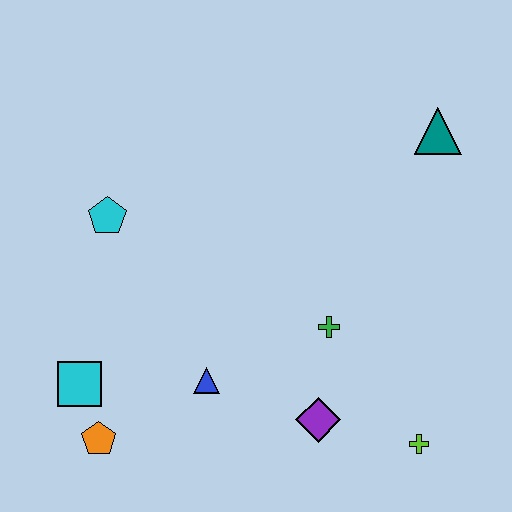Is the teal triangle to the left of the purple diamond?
No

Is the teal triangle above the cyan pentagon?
Yes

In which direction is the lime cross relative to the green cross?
The lime cross is below the green cross.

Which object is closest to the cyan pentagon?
The cyan square is closest to the cyan pentagon.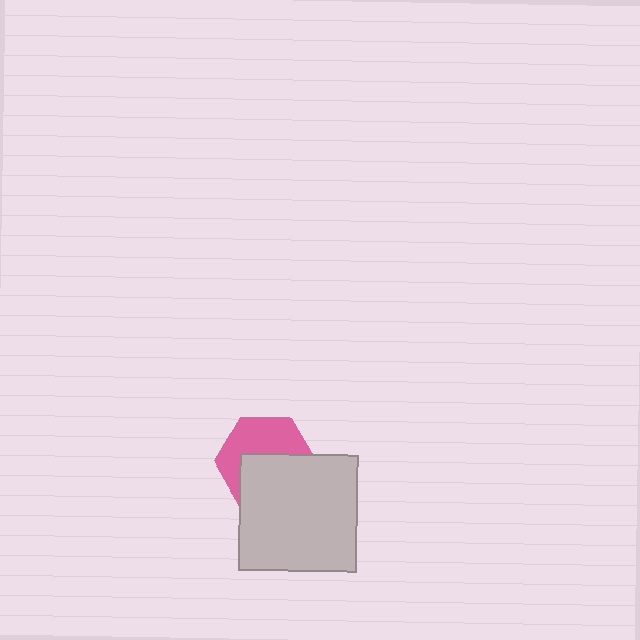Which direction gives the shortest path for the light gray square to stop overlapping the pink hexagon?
Moving down gives the shortest separation.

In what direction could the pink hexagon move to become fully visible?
The pink hexagon could move up. That would shift it out from behind the light gray square entirely.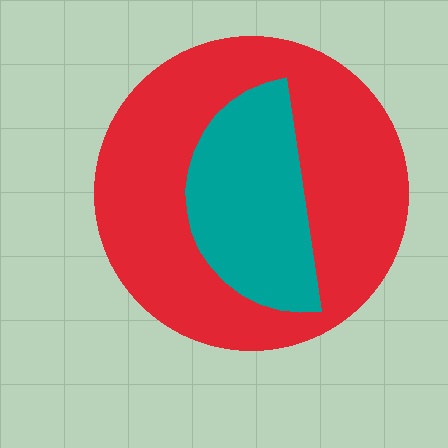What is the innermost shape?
The teal semicircle.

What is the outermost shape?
The red circle.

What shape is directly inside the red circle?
The teal semicircle.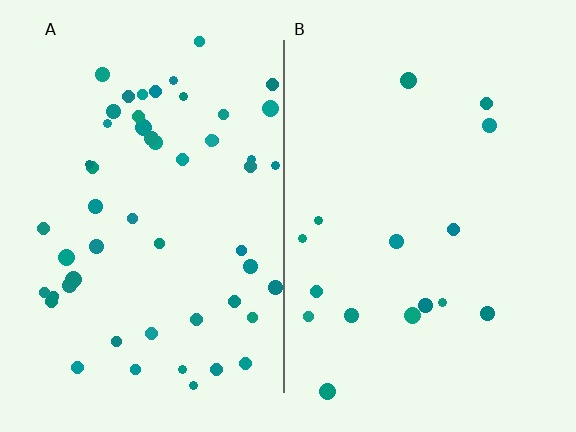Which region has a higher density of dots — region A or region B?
A (the left).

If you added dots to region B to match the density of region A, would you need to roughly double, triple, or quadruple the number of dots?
Approximately triple.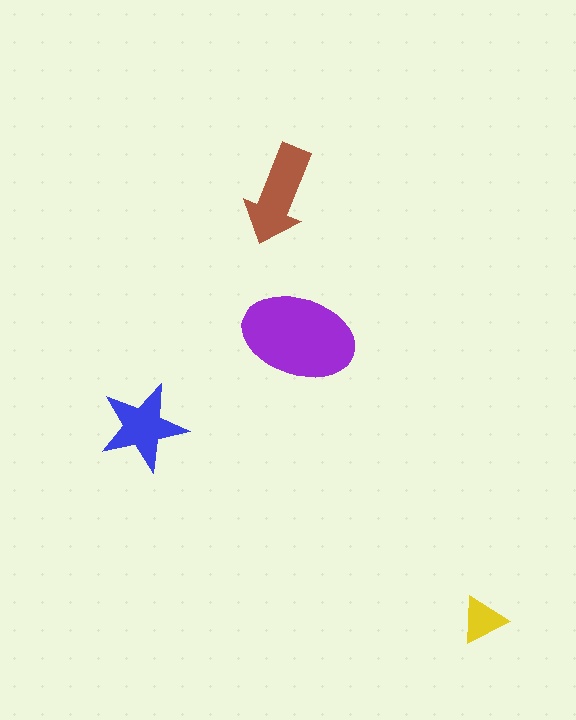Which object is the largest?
The purple ellipse.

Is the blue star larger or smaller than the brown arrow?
Smaller.